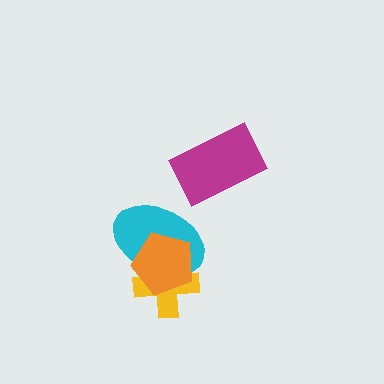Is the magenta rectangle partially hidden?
No, no other shape covers it.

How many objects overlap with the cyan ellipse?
2 objects overlap with the cyan ellipse.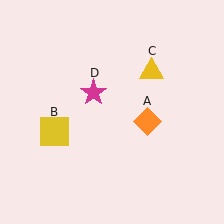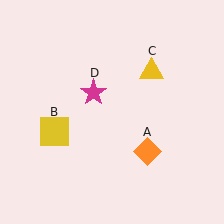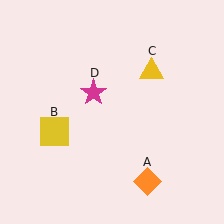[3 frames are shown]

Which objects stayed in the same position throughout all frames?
Yellow square (object B) and yellow triangle (object C) and magenta star (object D) remained stationary.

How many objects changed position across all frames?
1 object changed position: orange diamond (object A).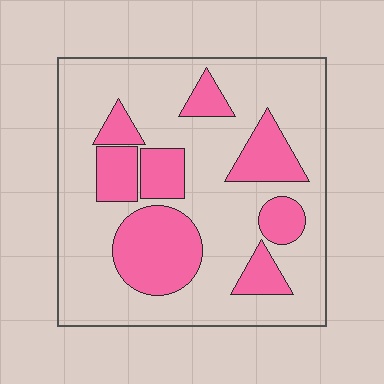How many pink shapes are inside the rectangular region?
8.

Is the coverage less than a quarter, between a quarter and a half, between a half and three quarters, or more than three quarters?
Between a quarter and a half.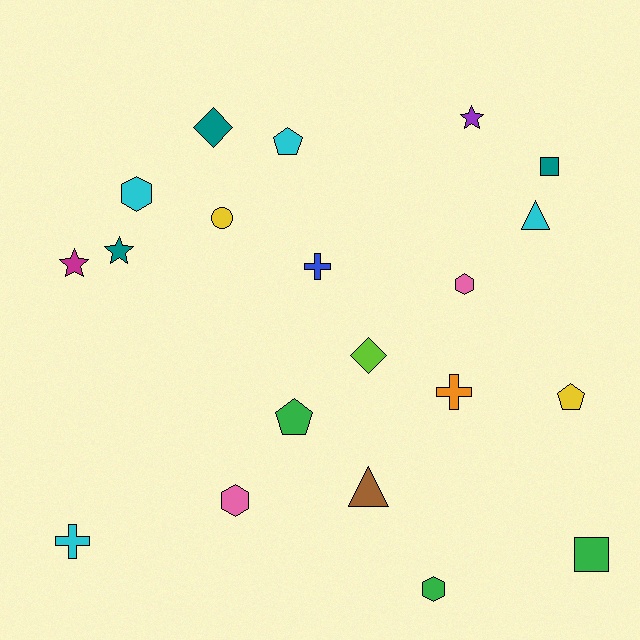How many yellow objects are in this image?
There are 2 yellow objects.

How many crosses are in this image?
There are 3 crosses.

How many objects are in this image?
There are 20 objects.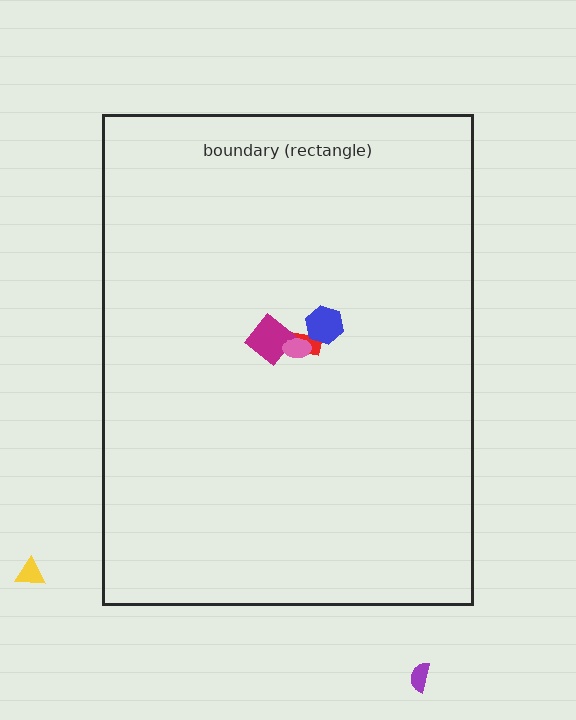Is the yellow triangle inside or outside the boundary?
Outside.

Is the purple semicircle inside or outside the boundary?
Outside.